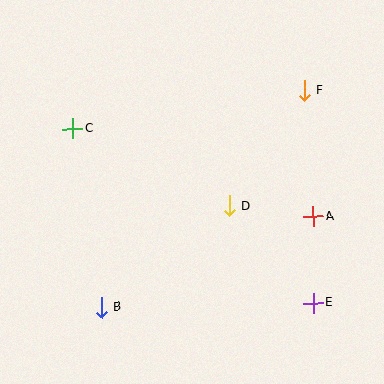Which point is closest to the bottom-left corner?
Point B is closest to the bottom-left corner.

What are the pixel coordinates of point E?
Point E is at (313, 303).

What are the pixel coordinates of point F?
Point F is at (304, 90).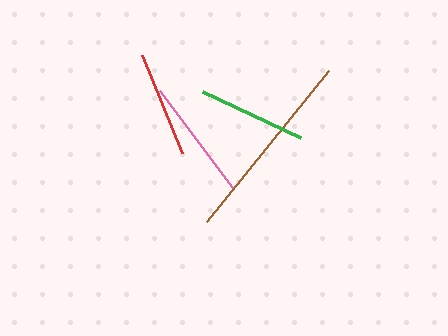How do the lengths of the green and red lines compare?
The green and red lines are approximately the same length.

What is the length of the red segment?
The red segment is approximately 106 pixels long.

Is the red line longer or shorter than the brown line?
The brown line is longer than the red line.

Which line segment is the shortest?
The red line is the shortest at approximately 106 pixels.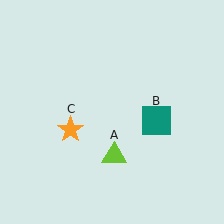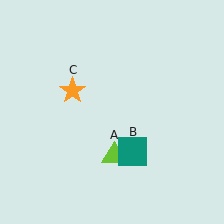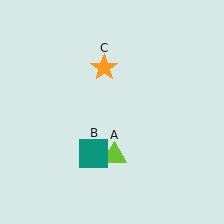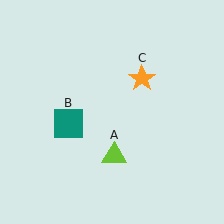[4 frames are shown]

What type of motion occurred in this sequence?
The teal square (object B), orange star (object C) rotated clockwise around the center of the scene.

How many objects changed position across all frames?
2 objects changed position: teal square (object B), orange star (object C).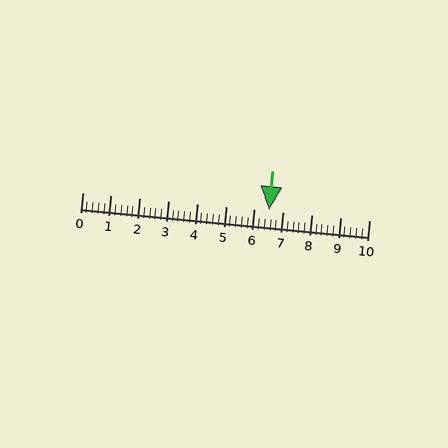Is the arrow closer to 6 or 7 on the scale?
The arrow is closer to 7.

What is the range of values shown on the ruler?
The ruler shows values from 0 to 10.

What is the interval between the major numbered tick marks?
The major tick marks are spaced 1 units apart.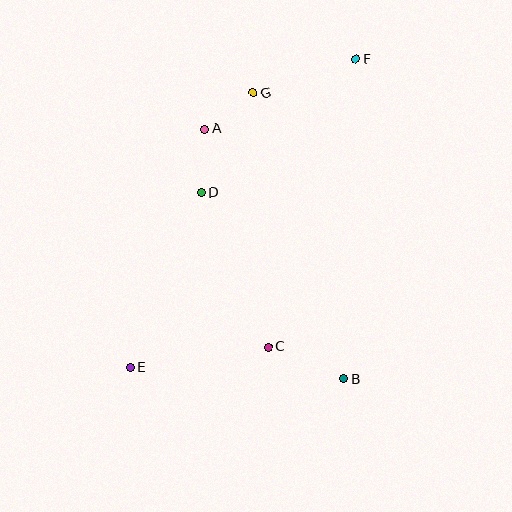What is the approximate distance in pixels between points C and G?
The distance between C and G is approximately 255 pixels.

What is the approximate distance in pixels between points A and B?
The distance between A and B is approximately 287 pixels.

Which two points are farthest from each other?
Points E and F are farthest from each other.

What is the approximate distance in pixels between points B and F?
The distance between B and F is approximately 320 pixels.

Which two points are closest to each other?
Points A and G are closest to each other.